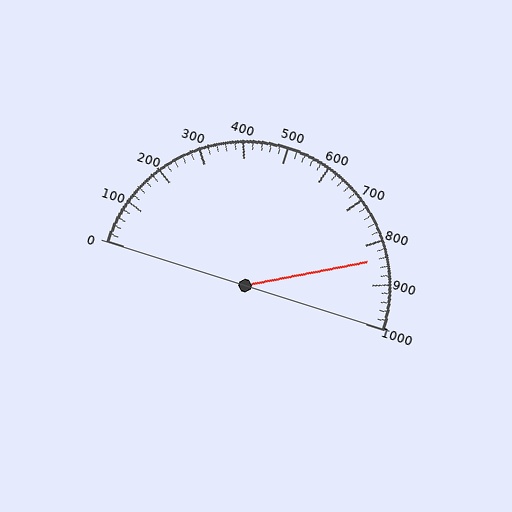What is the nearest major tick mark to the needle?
The nearest major tick mark is 800.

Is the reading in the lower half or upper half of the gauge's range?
The reading is in the upper half of the range (0 to 1000).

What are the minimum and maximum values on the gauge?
The gauge ranges from 0 to 1000.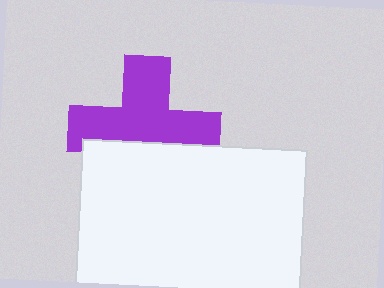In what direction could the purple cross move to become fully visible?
The purple cross could move up. That would shift it out from behind the white rectangle entirely.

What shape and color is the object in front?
The object in front is a white rectangle.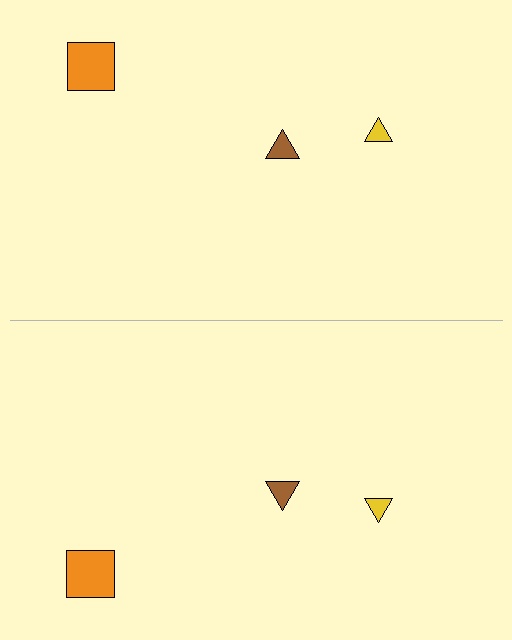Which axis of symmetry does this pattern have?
The pattern has a horizontal axis of symmetry running through the center of the image.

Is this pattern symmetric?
Yes, this pattern has bilateral (reflection) symmetry.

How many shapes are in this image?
There are 6 shapes in this image.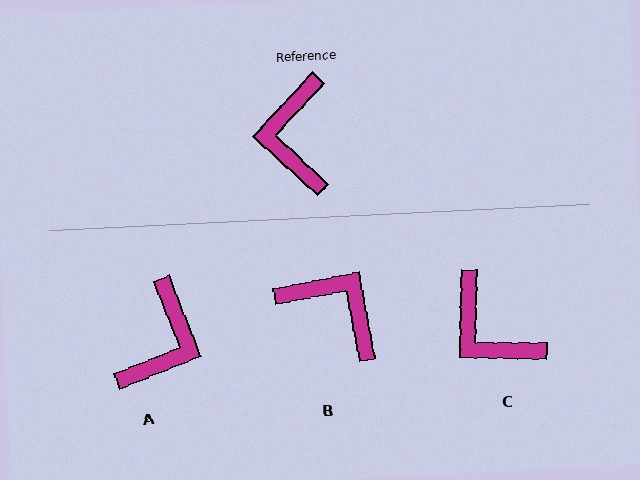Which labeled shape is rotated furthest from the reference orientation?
A, about 154 degrees away.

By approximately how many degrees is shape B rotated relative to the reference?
Approximately 127 degrees clockwise.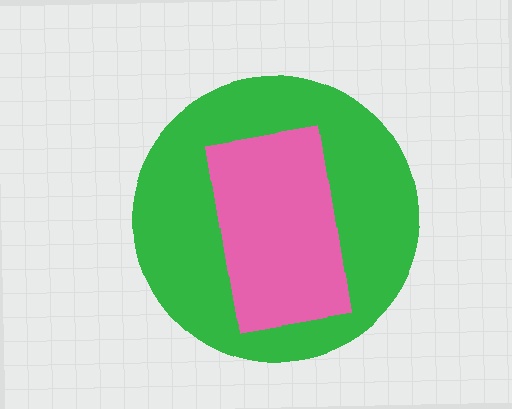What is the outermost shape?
The green circle.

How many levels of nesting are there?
2.